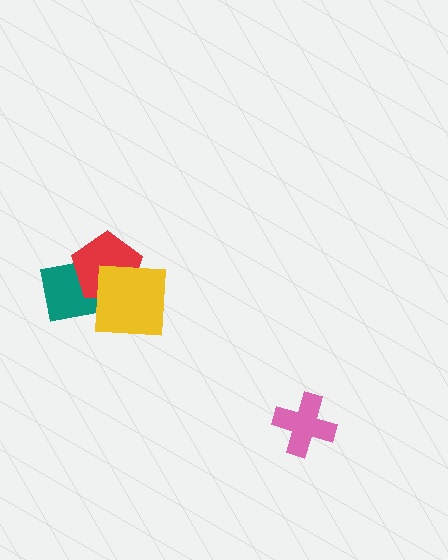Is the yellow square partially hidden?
No, no other shape covers it.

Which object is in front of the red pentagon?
The yellow square is in front of the red pentagon.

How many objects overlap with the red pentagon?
2 objects overlap with the red pentagon.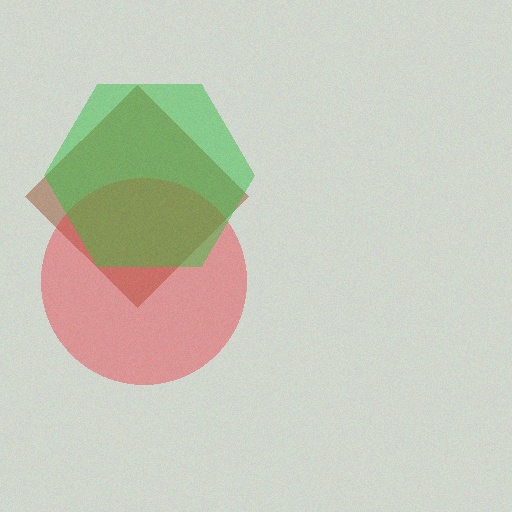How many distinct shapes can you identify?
There are 3 distinct shapes: a brown diamond, a red circle, a green hexagon.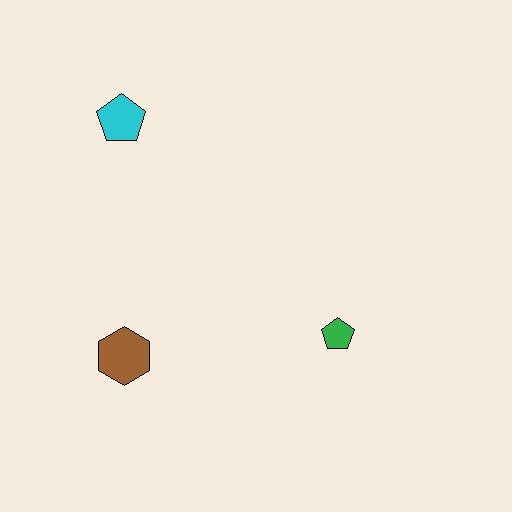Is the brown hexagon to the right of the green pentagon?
No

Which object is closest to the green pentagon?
The brown hexagon is closest to the green pentagon.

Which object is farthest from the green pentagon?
The cyan pentagon is farthest from the green pentagon.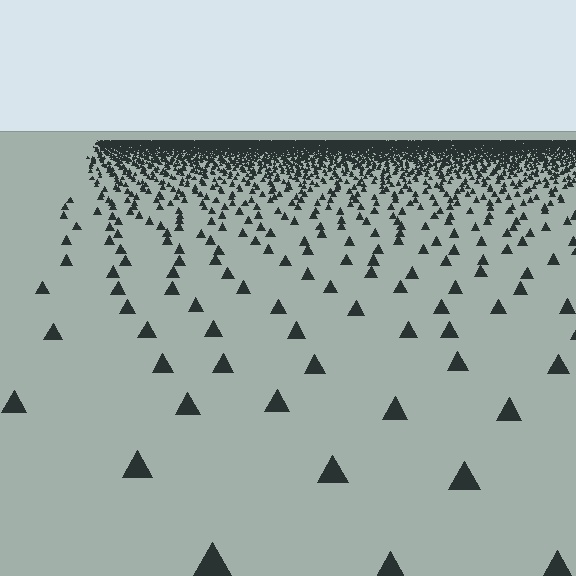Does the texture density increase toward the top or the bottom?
Density increases toward the top.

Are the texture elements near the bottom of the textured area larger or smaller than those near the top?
Larger. Near the bottom, elements are closer to the viewer and appear at a bigger on-screen size.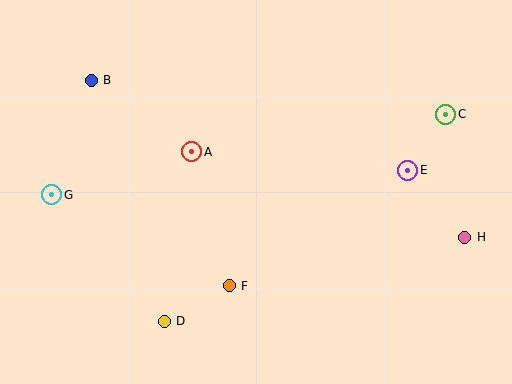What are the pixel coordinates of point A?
Point A is at (192, 152).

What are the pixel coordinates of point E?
Point E is at (408, 170).